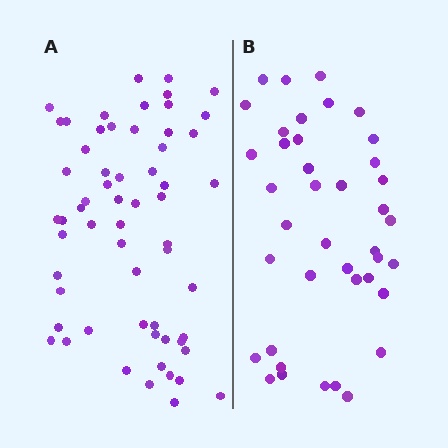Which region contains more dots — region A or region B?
Region A (the left region) has more dots.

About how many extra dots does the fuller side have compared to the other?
Region A has approximately 20 more dots than region B.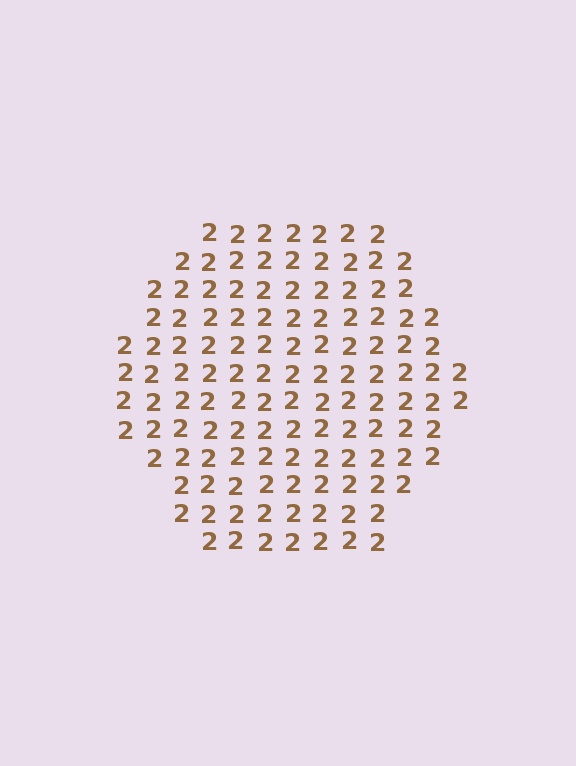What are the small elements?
The small elements are digit 2's.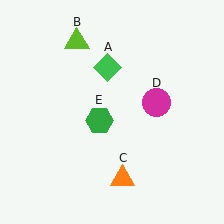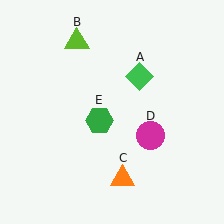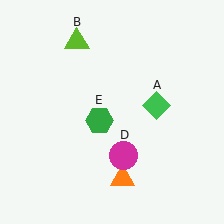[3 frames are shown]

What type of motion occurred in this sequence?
The green diamond (object A), magenta circle (object D) rotated clockwise around the center of the scene.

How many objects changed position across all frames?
2 objects changed position: green diamond (object A), magenta circle (object D).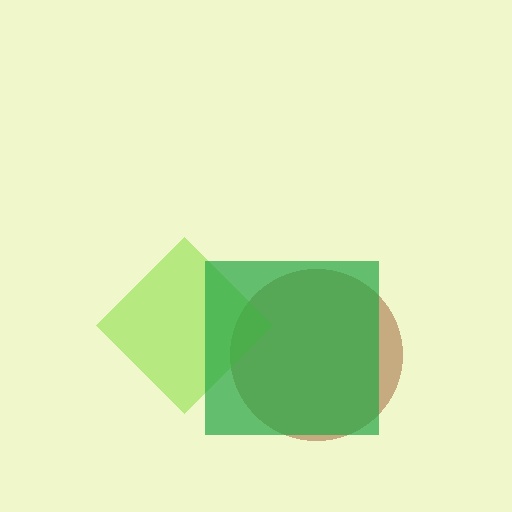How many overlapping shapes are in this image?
There are 3 overlapping shapes in the image.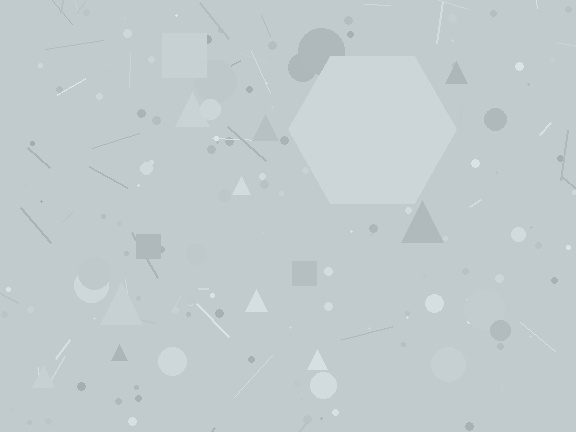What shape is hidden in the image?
A hexagon is hidden in the image.